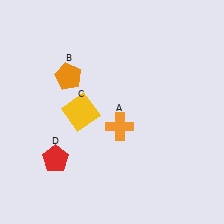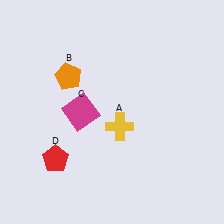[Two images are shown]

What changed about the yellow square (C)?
In Image 1, C is yellow. In Image 2, it changed to magenta.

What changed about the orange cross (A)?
In Image 1, A is orange. In Image 2, it changed to yellow.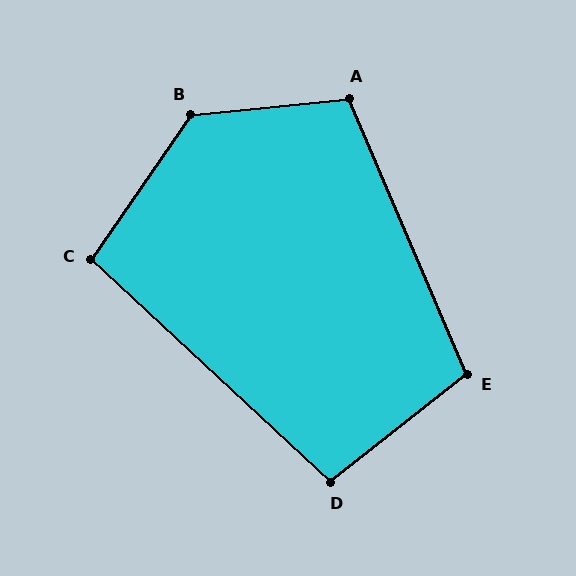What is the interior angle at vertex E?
Approximately 105 degrees (obtuse).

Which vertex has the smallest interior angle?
C, at approximately 98 degrees.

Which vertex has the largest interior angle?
B, at approximately 130 degrees.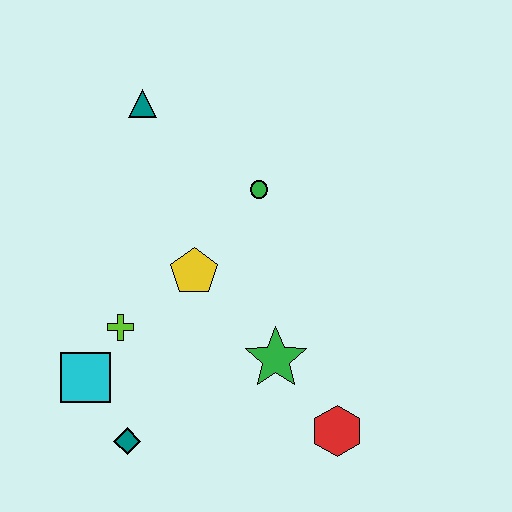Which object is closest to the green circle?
The yellow pentagon is closest to the green circle.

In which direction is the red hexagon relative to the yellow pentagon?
The red hexagon is below the yellow pentagon.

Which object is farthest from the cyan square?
The teal triangle is farthest from the cyan square.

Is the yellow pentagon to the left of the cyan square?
No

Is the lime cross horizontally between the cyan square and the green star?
Yes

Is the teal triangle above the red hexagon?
Yes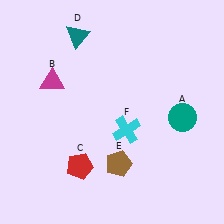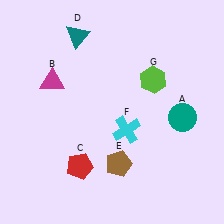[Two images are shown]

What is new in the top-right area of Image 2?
A lime hexagon (G) was added in the top-right area of Image 2.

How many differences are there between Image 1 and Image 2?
There is 1 difference between the two images.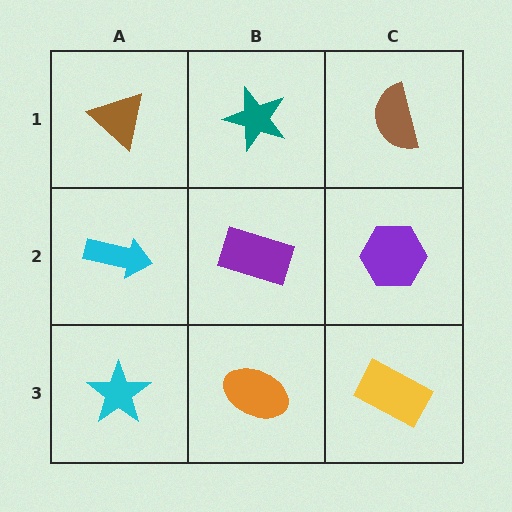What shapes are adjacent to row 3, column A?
A cyan arrow (row 2, column A), an orange ellipse (row 3, column B).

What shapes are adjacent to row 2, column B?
A teal star (row 1, column B), an orange ellipse (row 3, column B), a cyan arrow (row 2, column A), a purple hexagon (row 2, column C).